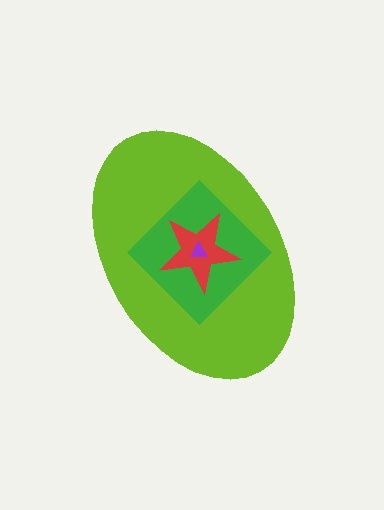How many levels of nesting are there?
4.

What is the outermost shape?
The lime ellipse.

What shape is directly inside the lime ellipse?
The green diamond.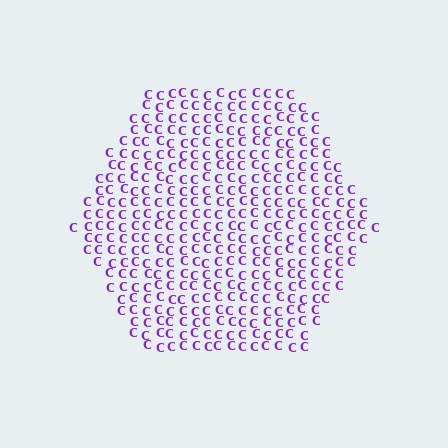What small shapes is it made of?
It is made of small letter C's.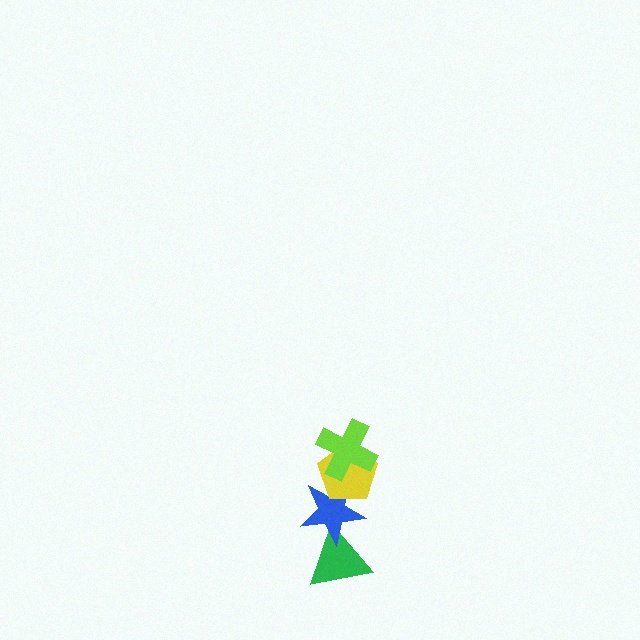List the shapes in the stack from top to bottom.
From top to bottom: the lime cross, the yellow pentagon, the blue star, the green triangle.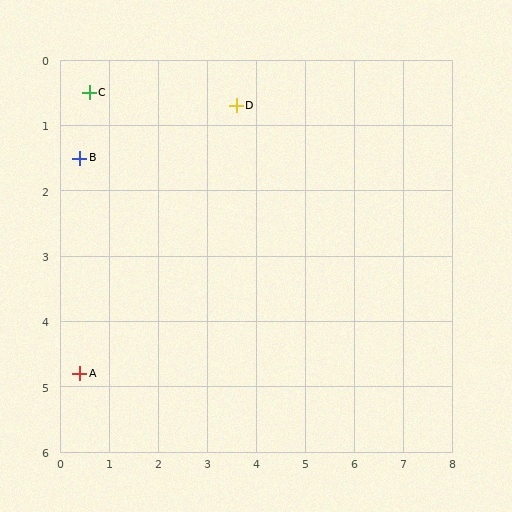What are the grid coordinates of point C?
Point C is at approximately (0.6, 0.5).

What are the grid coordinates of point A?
Point A is at approximately (0.4, 4.8).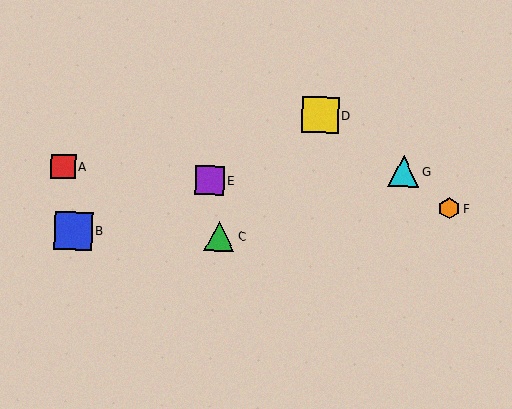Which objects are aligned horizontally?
Objects B, C are aligned horizontally.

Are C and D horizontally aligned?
No, C is at y≈236 and D is at y≈115.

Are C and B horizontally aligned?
Yes, both are at y≈236.